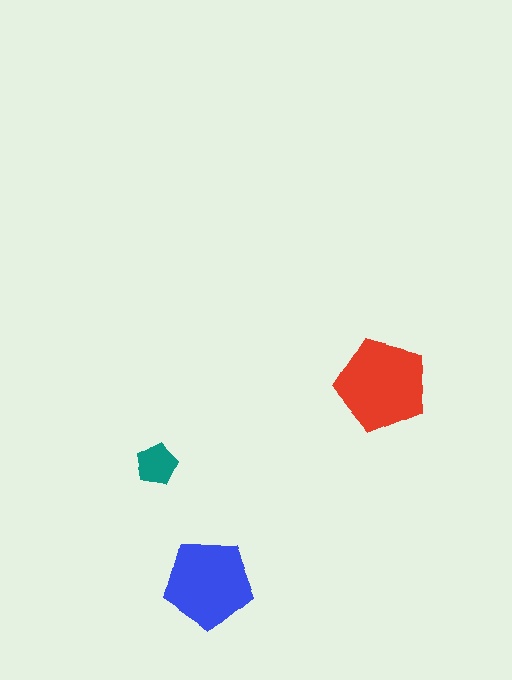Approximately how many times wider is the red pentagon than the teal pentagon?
About 2 times wider.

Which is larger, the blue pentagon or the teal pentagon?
The blue one.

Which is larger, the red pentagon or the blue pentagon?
The red one.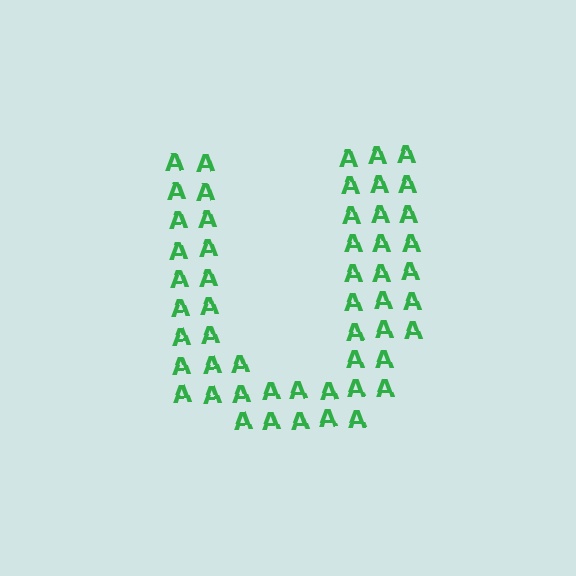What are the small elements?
The small elements are letter A's.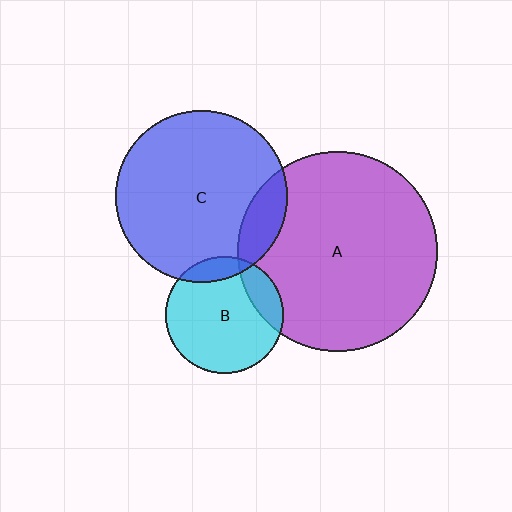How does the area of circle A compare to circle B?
Approximately 2.9 times.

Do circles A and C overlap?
Yes.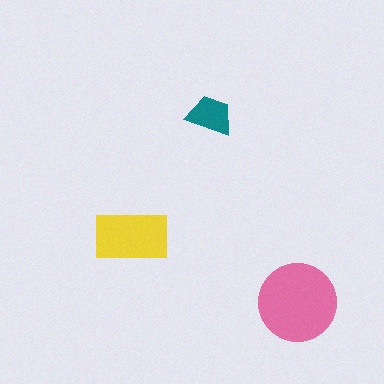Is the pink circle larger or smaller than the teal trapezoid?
Larger.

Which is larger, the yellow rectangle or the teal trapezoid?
The yellow rectangle.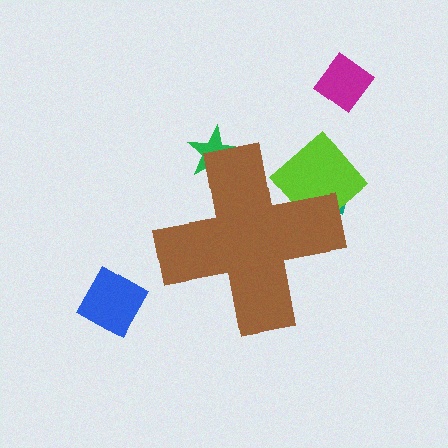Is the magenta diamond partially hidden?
No, the magenta diamond is fully visible.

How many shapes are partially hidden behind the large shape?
3 shapes are partially hidden.